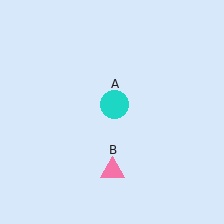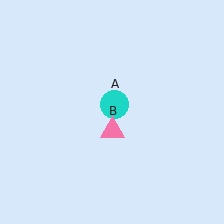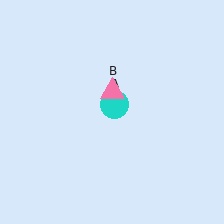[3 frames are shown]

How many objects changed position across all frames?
1 object changed position: pink triangle (object B).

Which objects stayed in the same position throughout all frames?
Cyan circle (object A) remained stationary.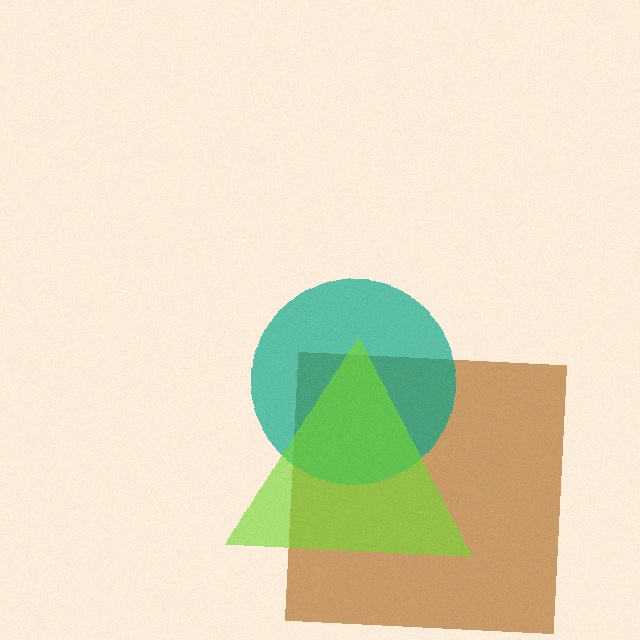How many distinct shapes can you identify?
There are 3 distinct shapes: a brown square, a teal circle, a lime triangle.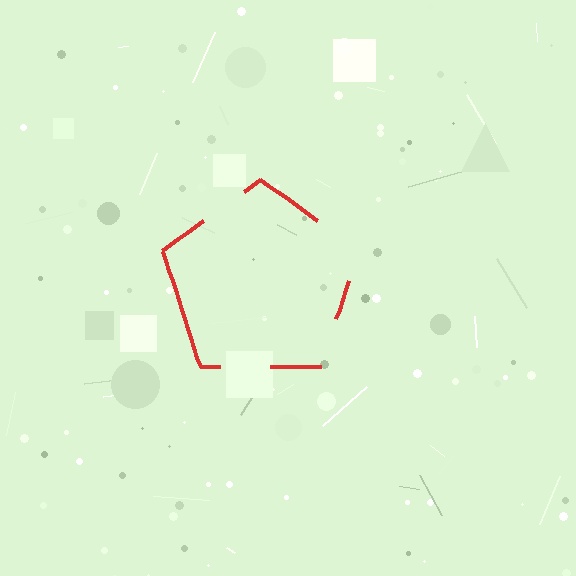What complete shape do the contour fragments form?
The contour fragments form a pentagon.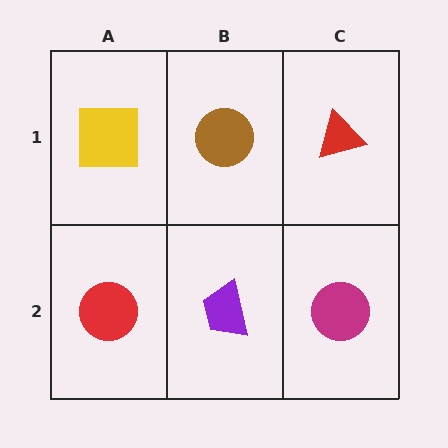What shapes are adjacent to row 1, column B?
A purple trapezoid (row 2, column B), a yellow square (row 1, column A), a red triangle (row 1, column C).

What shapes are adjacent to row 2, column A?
A yellow square (row 1, column A), a purple trapezoid (row 2, column B).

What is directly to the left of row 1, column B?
A yellow square.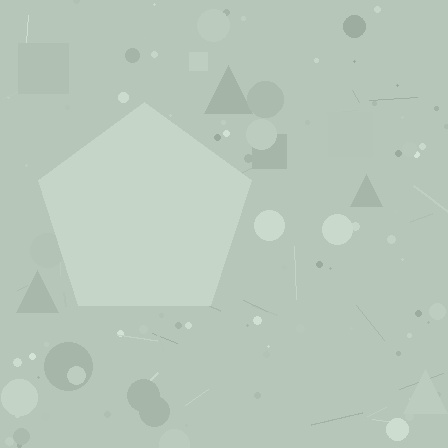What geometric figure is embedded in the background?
A pentagon is embedded in the background.